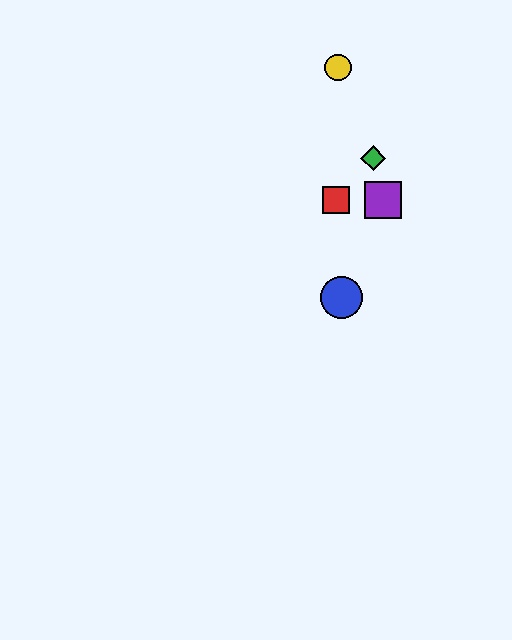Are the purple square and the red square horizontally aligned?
Yes, both are at y≈200.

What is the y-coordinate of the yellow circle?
The yellow circle is at y≈67.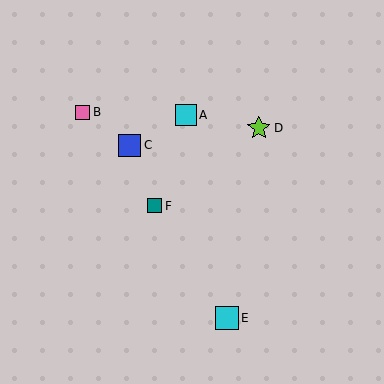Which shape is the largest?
The lime star (labeled D) is the largest.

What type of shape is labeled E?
Shape E is a cyan square.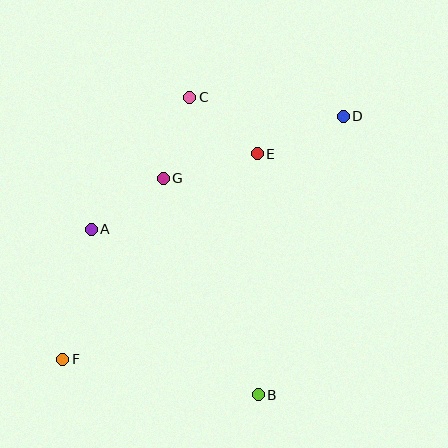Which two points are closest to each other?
Points C and G are closest to each other.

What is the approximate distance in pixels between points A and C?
The distance between A and C is approximately 165 pixels.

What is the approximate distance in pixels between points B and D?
The distance between B and D is approximately 291 pixels.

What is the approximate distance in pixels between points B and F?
The distance between B and F is approximately 199 pixels.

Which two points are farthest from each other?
Points D and F are farthest from each other.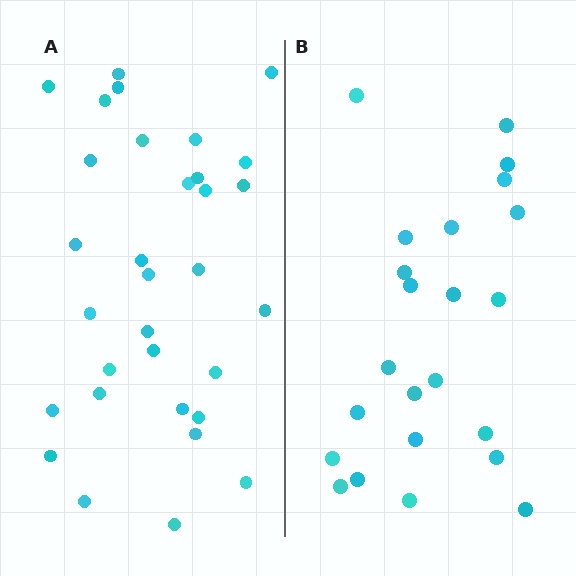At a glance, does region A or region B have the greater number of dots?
Region A (the left region) has more dots.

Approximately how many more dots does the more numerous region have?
Region A has roughly 8 or so more dots than region B.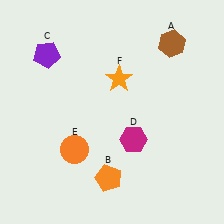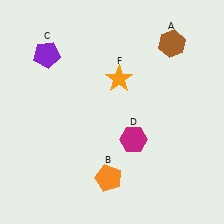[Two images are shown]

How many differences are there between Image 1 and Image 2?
There is 1 difference between the two images.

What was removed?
The orange circle (E) was removed in Image 2.